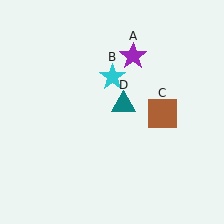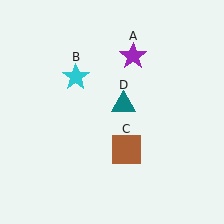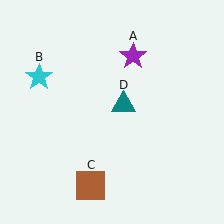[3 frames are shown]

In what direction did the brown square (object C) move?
The brown square (object C) moved down and to the left.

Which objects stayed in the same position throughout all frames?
Purple star (object A) and teal triangle (object D) remained stationary.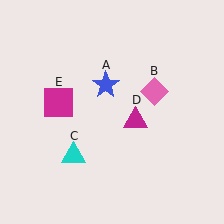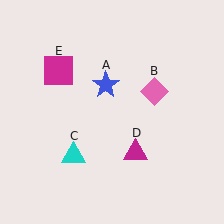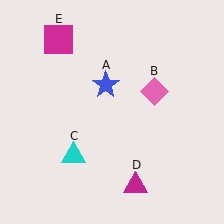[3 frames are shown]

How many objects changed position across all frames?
2 objects changed position: magenta triangle (object D), magenta square (object E).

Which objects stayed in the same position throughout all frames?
Blue star (object A) and pink diamond (object B) and cyan triangle (object C) remained stationary.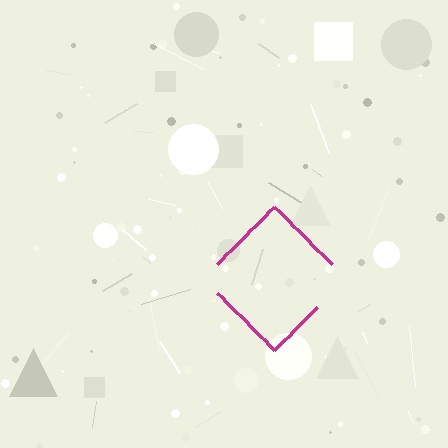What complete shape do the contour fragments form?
The contour fragments form a diamond.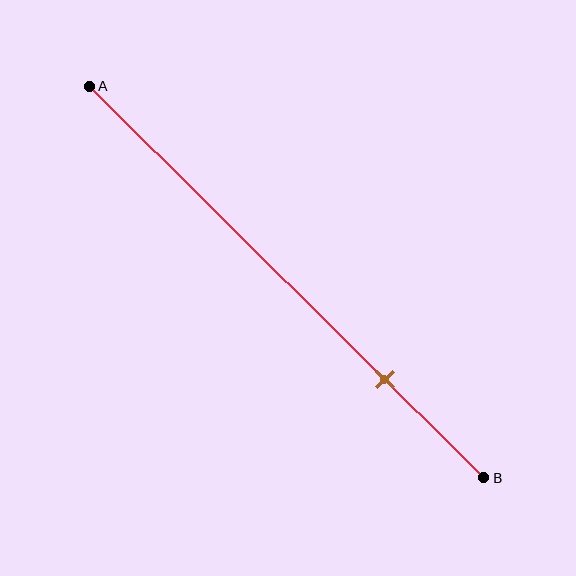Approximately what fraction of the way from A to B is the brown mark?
The brown mark is approximately 75% of the way from A to B.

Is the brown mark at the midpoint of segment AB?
No, the mark is at about 75% from A, not at the 50% midpoint.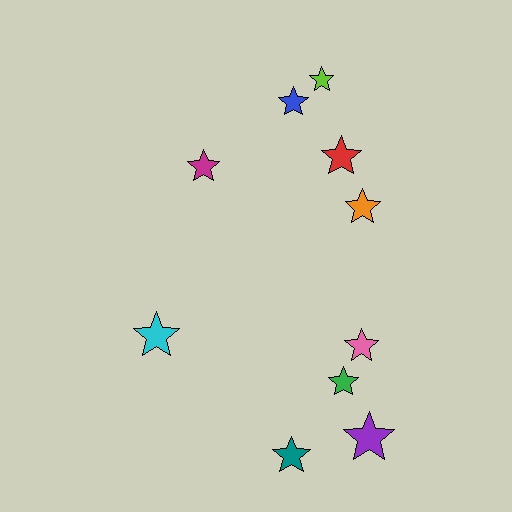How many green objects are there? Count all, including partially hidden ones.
There is 1 green object.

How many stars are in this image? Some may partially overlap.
There are 10 stars.